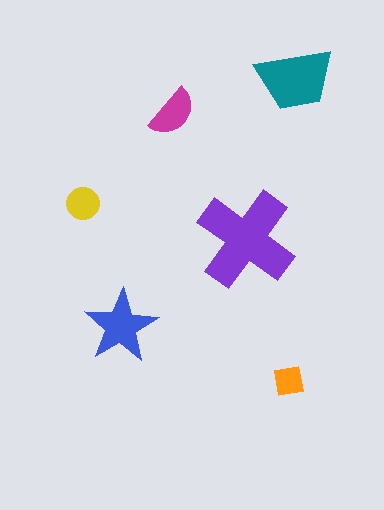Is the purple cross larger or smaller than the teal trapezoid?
Larger.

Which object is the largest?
The purple cross.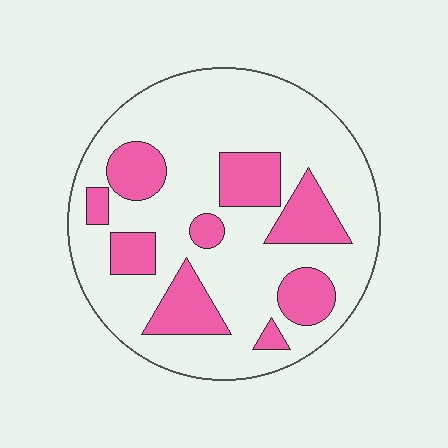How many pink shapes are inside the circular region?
9.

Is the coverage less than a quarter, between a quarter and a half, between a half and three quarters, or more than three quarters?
Between a quarter and a half.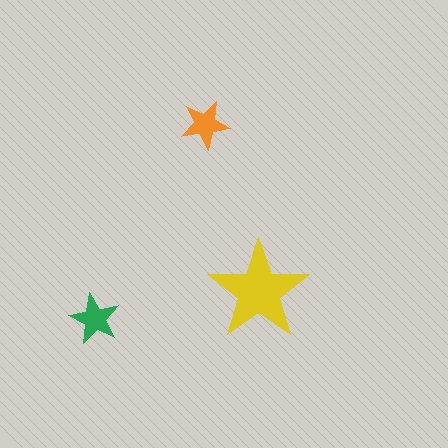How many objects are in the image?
There are 3 objects in the image.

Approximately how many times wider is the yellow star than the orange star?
About 2 times wider.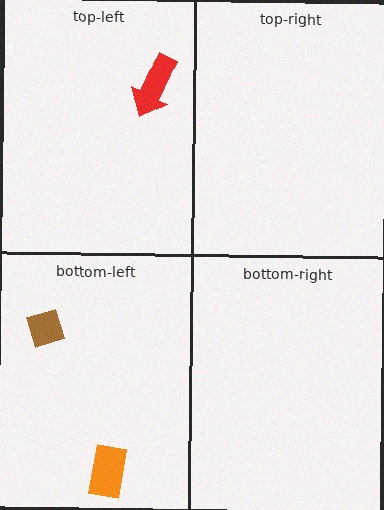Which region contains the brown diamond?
The bottom-left region.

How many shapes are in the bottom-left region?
2.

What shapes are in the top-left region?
The red arrow.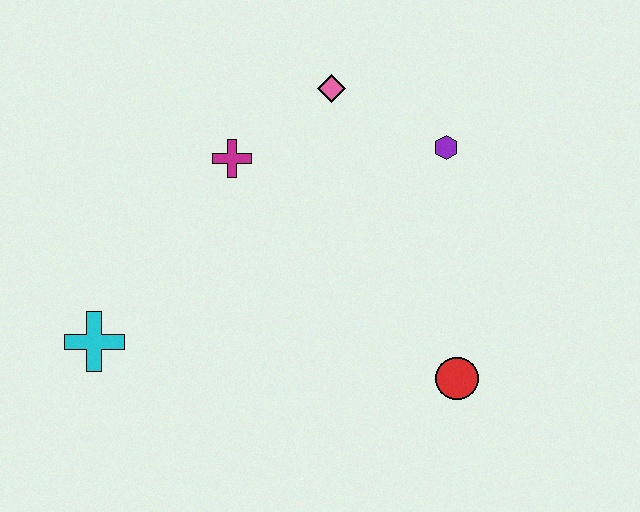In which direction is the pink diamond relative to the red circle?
The pink diamond is above the red circle.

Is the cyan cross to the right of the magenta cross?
No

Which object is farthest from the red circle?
The cyan cross is farthest from the red circle.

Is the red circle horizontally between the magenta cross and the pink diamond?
No